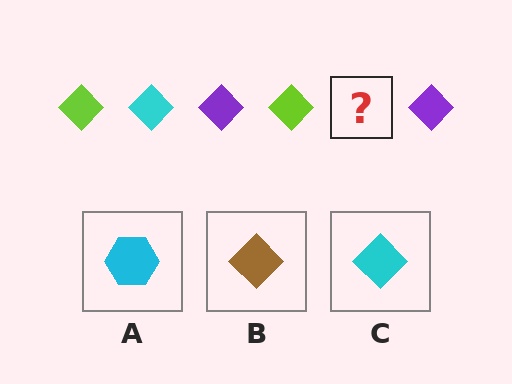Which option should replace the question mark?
Option C.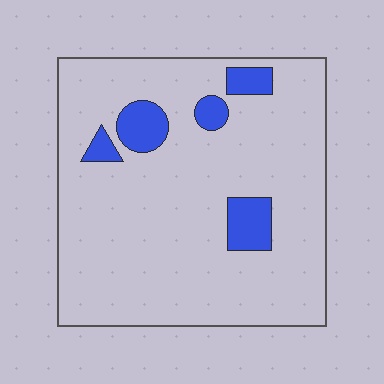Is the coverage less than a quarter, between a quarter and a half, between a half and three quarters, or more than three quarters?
Less than a quarter.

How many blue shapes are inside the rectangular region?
5.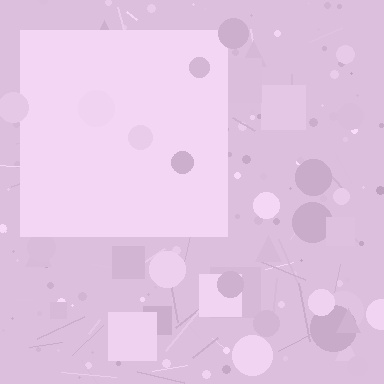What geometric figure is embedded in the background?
A square is embedded in the background.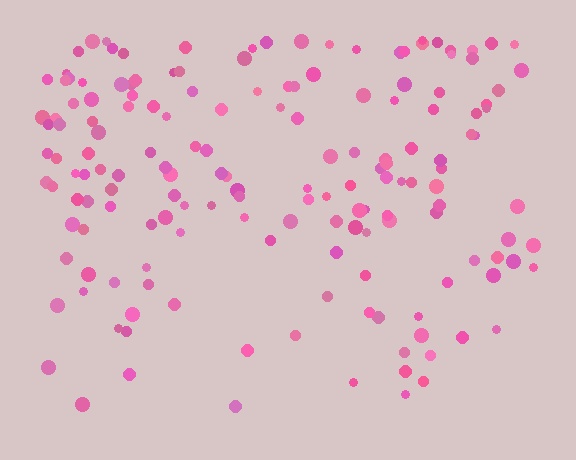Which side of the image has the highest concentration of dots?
The top.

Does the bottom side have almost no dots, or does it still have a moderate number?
Still a moderate number, just noticeably fewer than the top.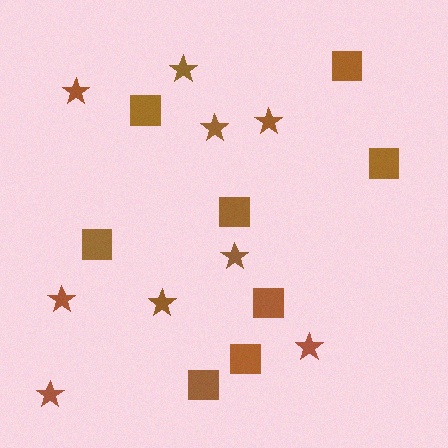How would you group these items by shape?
There are 2 groups: one group of stars (9) and one group of squares (8).